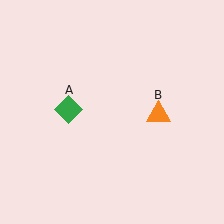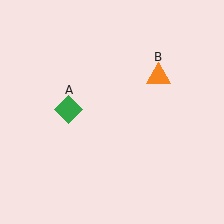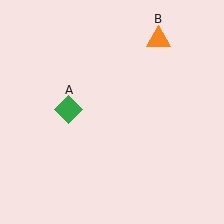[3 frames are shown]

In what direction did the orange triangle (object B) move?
The orange triangle (object B) moved up.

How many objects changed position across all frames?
1 object changed position: orange triangle (object B).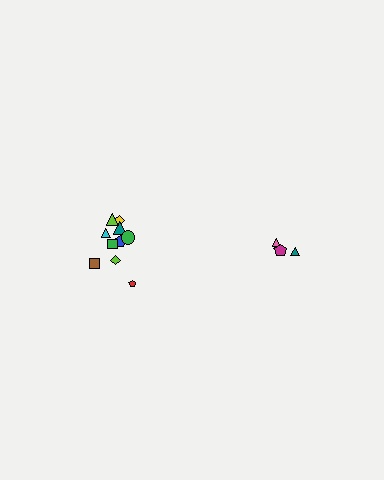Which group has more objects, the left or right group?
The left group.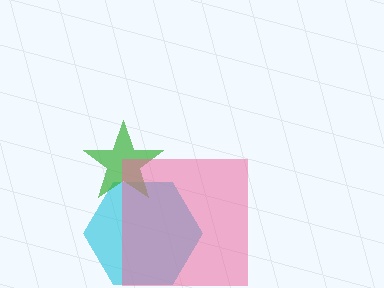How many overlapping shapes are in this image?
There are 3 overlapping shapes in the image.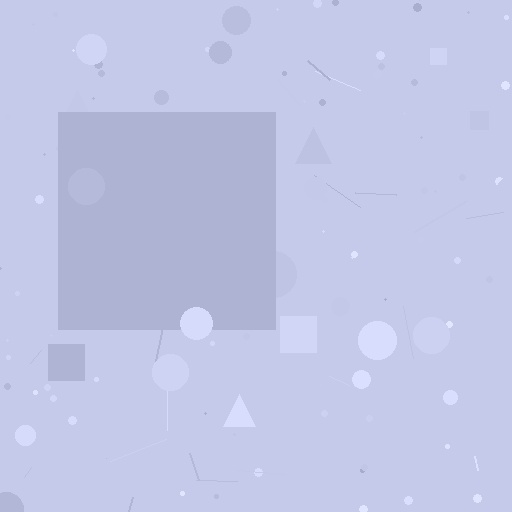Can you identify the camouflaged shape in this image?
The camouflaged shape is a square.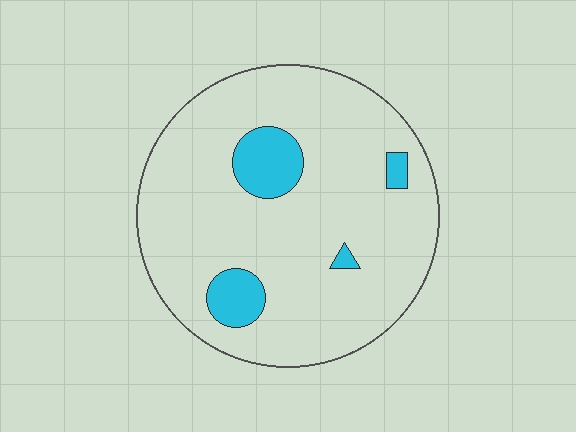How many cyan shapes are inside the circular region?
4.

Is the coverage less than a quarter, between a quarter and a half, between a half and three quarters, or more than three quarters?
Less than a quarter.